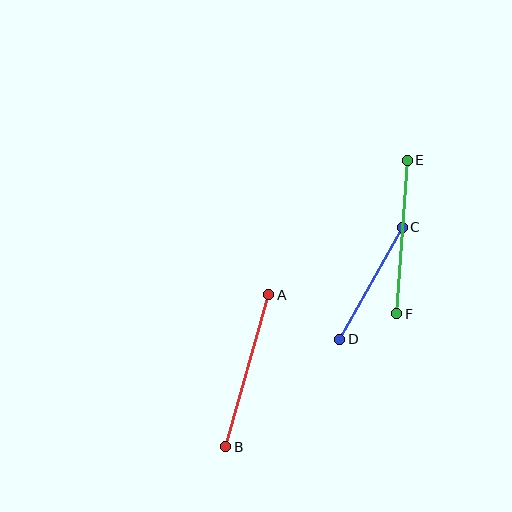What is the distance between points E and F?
The distance is approximately 154 pixels.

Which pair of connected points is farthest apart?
Points A and B are farthest apart.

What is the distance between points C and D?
The distance is approximately 128 pixels.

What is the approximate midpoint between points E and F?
The midpoint is at approximately (402, 237) pixels.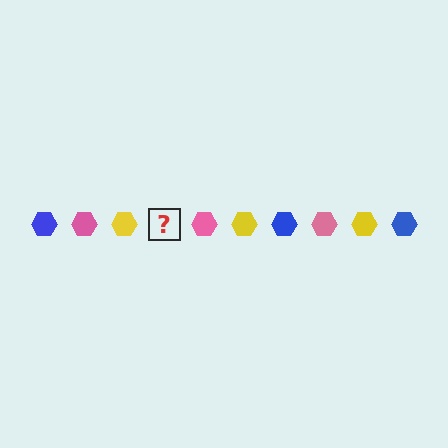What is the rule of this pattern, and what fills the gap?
The rule is that the pattern cycles through blue, pink, yellow hexagons. The gap should be filled with a blue hexagon.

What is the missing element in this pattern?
The missing element is a blue hexagon.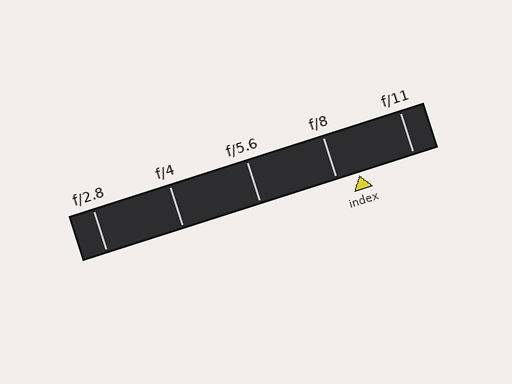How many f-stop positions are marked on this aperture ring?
There are 5 f-stop positions marked.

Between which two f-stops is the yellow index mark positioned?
The index mark is between f/8 and f/11.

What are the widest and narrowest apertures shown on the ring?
The widest aperture shown is f/2.8 and the narrowest is f/11.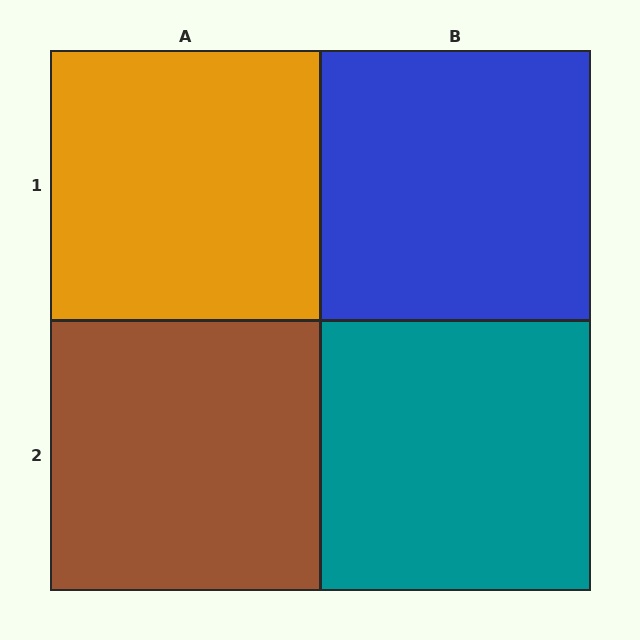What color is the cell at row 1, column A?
Orange.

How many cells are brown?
1 cell is brown.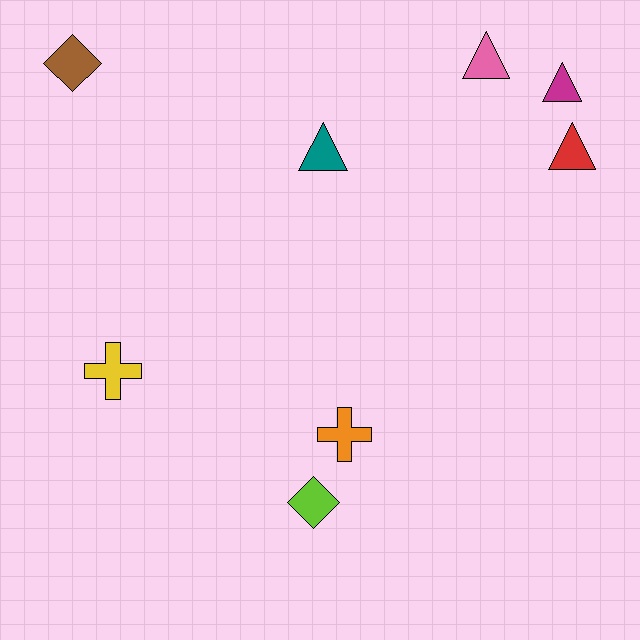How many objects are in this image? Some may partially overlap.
There are 8 objects.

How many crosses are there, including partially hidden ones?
There are 2 crosses.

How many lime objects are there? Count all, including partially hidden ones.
There is 1 lime object.